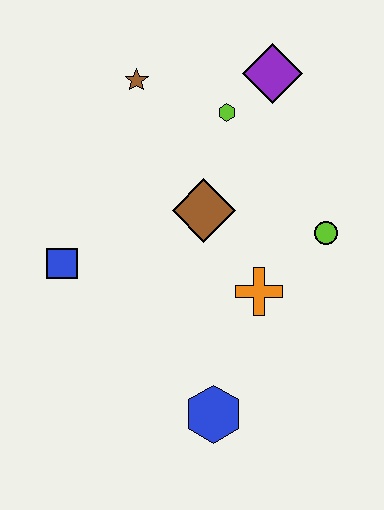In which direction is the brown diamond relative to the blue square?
The brown diamond is to the right of the blue square.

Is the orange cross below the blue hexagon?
No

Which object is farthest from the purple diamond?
The blue hexagon is farthest from the purple diamond.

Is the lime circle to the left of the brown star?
No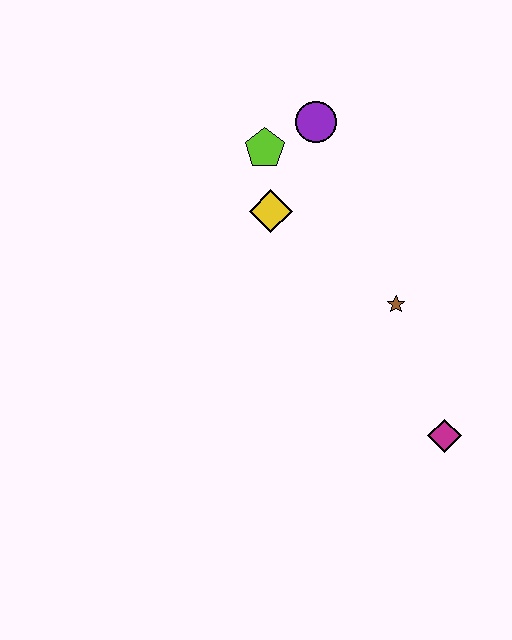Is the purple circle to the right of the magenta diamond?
No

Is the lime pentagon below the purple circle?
Yes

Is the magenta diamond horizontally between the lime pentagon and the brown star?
No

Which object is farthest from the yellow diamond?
The magenta diamond is farthest from the yellow diamond.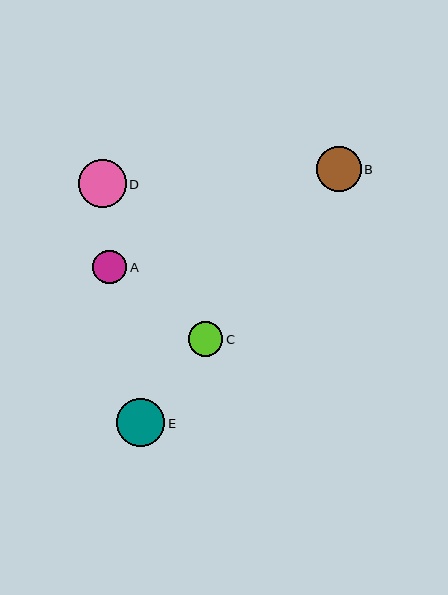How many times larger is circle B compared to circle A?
Circle B is approximately 1.3 times the size of circle A.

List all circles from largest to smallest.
From largest to smallest: E, D, B, C, A.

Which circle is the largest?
Circle E is the largest with a size of approximately 48 pixels.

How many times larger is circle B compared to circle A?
Circle B is approximately 1.3 times the size of circle A.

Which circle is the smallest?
Circle A is the smallest with a size of approximately 34 pixels.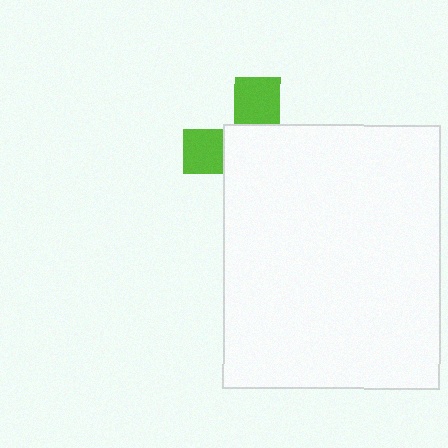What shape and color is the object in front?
The object in front is a white rectangle.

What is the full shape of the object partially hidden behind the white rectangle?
The partially hidden object is a lime cross.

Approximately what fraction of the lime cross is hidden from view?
Roughly 66% of the lime cross is hidden behind the white rectangle.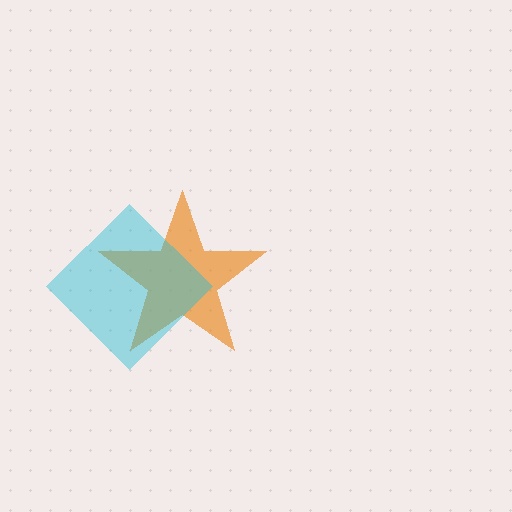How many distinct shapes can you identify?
There are 2 distinct shapes: an orange star, a cyan diamond.